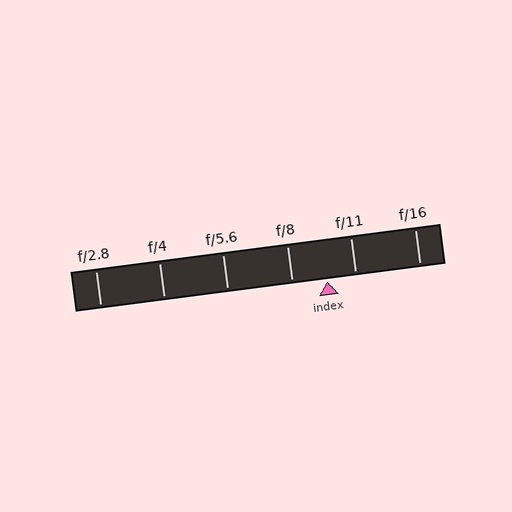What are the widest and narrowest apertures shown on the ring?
The widest aperture shown is f/2.8 and the narrowest is f/16.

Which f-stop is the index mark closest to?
The index mark is closest to f/11.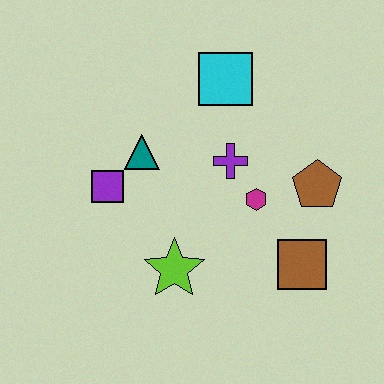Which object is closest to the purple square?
The teal triangle is closest to the purple square.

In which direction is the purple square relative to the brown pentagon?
The purple square is to the left of the brown pentagon.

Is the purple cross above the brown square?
Yes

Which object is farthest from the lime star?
The cyan square is farthest from the lime star.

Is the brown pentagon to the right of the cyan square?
Yes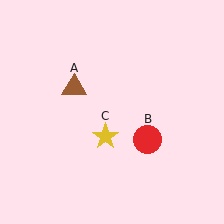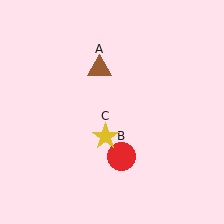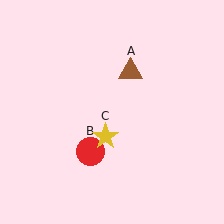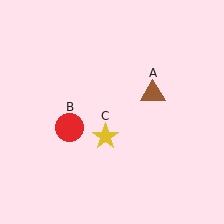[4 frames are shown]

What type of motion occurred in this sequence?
The brown triangle (object A), red circle (object B) rotated clockwise around the center of the scene.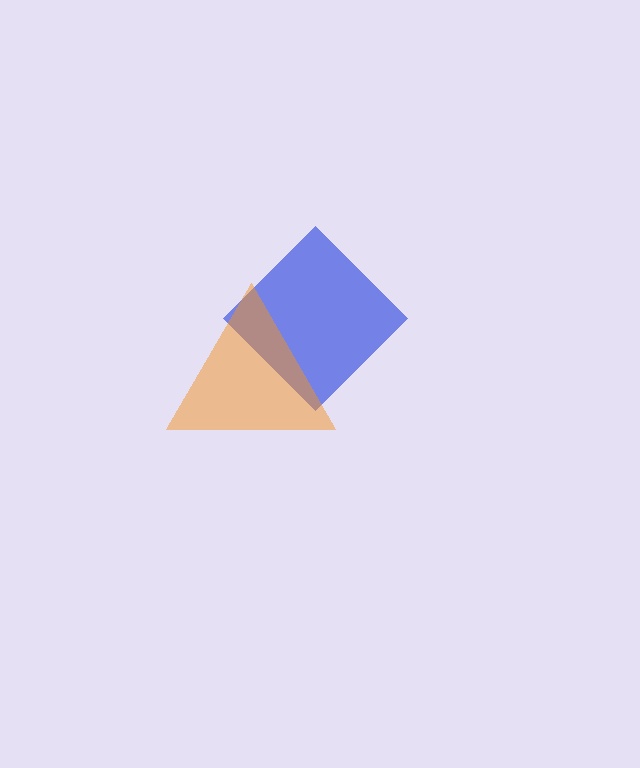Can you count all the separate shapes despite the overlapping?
Yes, there are 2 separate shapes.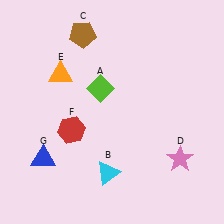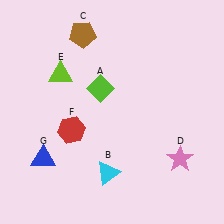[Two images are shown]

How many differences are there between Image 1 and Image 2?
There is 1 difference between the two images.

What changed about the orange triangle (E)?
In Image 1, E is orange. In Image 2, it changed to lime.